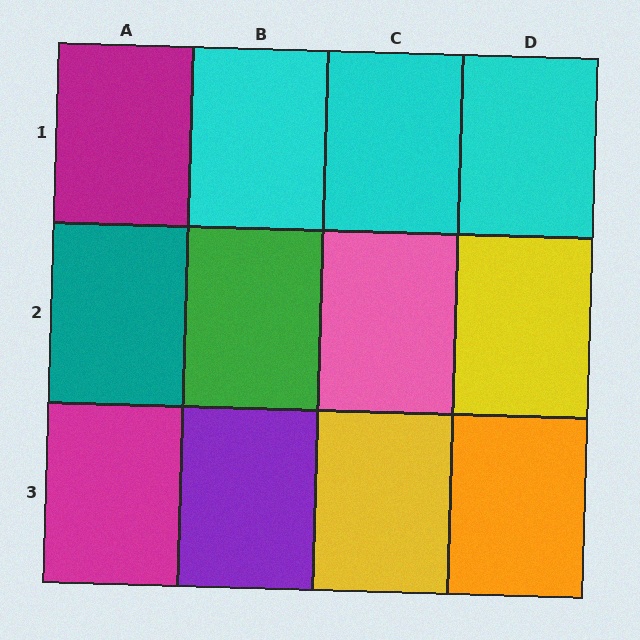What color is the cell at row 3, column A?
Magenta.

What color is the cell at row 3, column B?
Purple.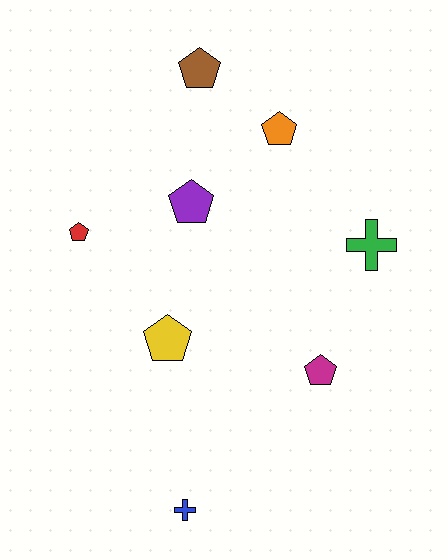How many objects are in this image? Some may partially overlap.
There are 8 objects.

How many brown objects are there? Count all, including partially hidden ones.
There is 1 brown object.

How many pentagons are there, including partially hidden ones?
There are 6 pentagons.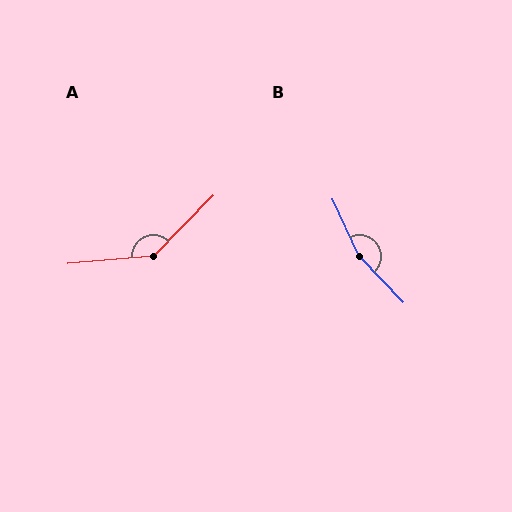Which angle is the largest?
B, at approximately 162 degrees.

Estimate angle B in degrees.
Approximately 162 degrees.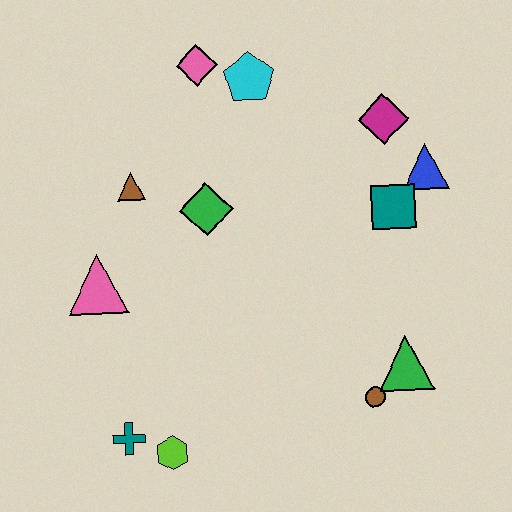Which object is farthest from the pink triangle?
The blue triangle is farthest from the pink triangle.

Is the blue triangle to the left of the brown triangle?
No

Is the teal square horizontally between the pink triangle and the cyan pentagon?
No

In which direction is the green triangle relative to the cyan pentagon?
The green triangle is below the cyan pentagon.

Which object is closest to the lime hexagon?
The teal cross is closest to the lime hexagon.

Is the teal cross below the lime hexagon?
No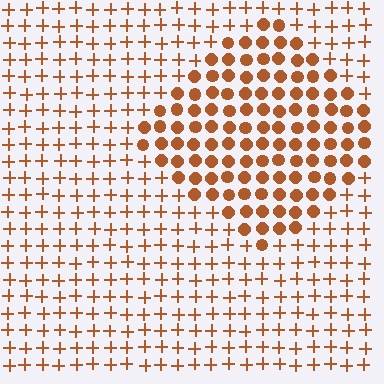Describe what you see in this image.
The image is filled with small brown elements arranged in a uniform grid. A diamond-shaped region contains circles, while the surrounding area contains plus signs. The boundary is defined purely by the change in element shape.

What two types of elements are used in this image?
The image uses circles inside the diamond region and plus signs outside it.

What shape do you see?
I see a diamond.